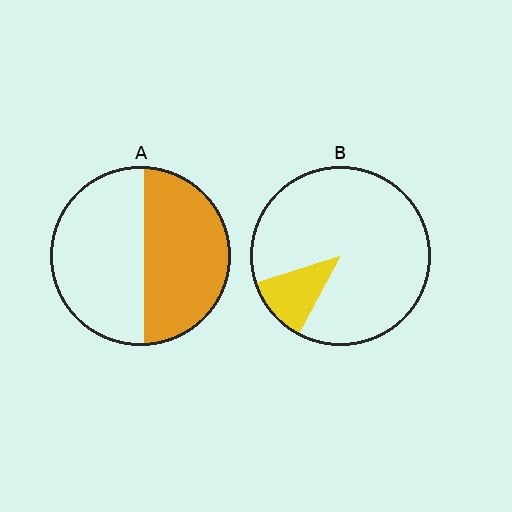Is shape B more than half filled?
No.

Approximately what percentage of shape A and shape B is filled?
A is approximately 50% and B is approximately 10%.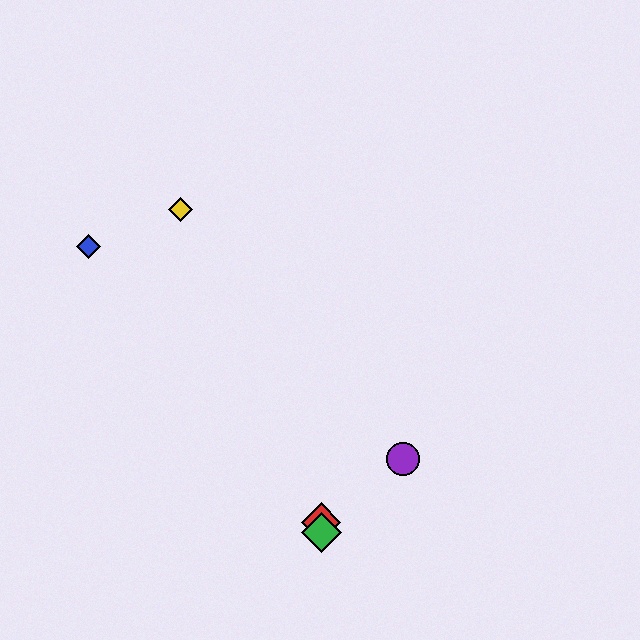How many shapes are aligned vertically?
2 shapes (the red diamond, the green diamond) are aligned vertically.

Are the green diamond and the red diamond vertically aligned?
Yes, both are at x≈321.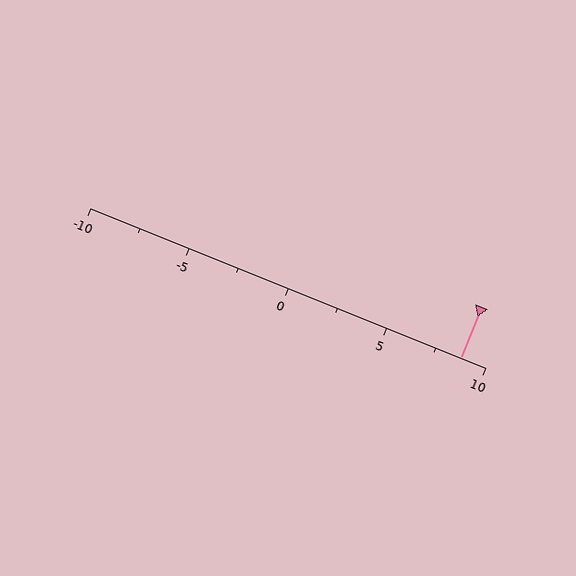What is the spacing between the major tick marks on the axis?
The major ticks are spaced 5 apart.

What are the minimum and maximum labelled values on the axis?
The axis runs from -10 to 10.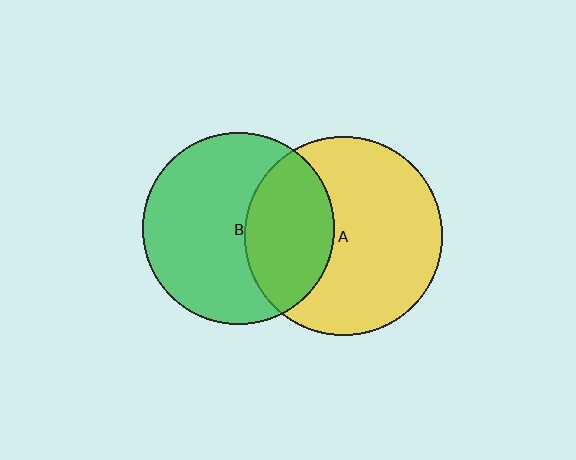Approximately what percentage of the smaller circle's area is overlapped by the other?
Approximately 35%.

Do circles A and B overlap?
Yes.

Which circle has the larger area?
Circle A (yellow).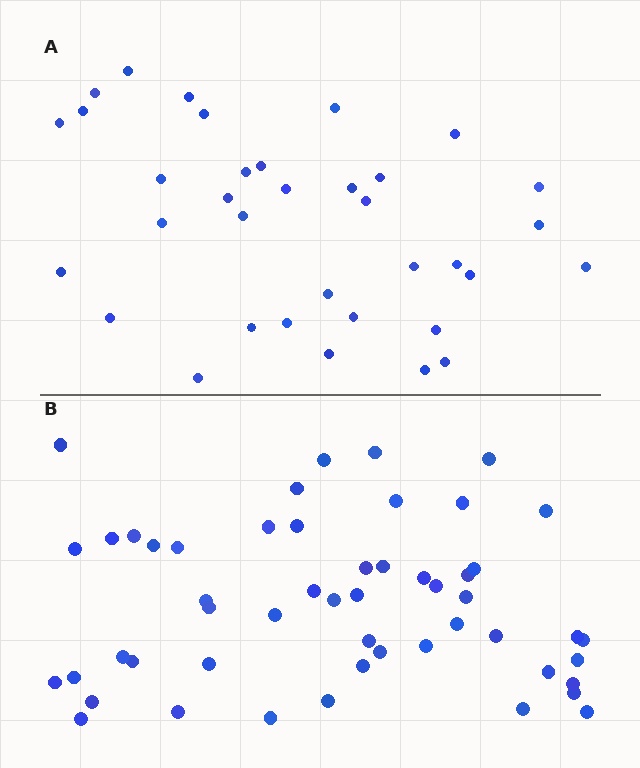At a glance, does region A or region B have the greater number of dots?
Region B (the bottom region) has more dots.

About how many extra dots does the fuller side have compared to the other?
Region B has approximately 15 more dots than region A.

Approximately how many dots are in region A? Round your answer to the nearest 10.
About 40 dots. (The exact count is 35, which rounds to 40.)